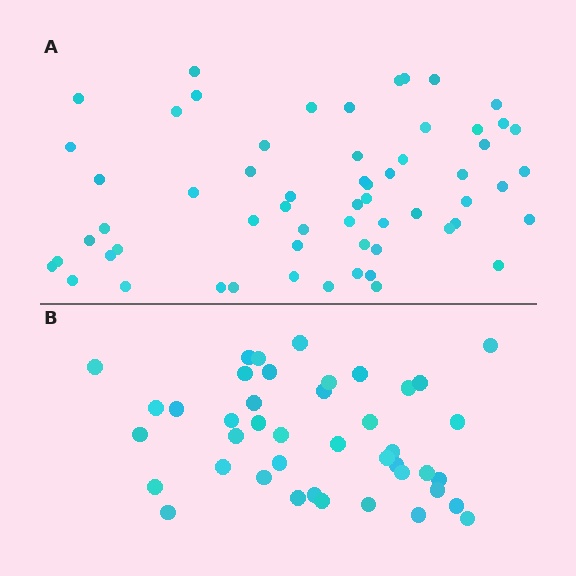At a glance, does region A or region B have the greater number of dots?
Region A (the top region) has more dots.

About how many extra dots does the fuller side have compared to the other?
Region A has approximately 20 more dots than region B.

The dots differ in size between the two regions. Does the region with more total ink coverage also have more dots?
No. Region B has more total ink coverage because its dots are larger, but region A actually contains more individual dots. Total area can be misleading — the number of items is what matters here.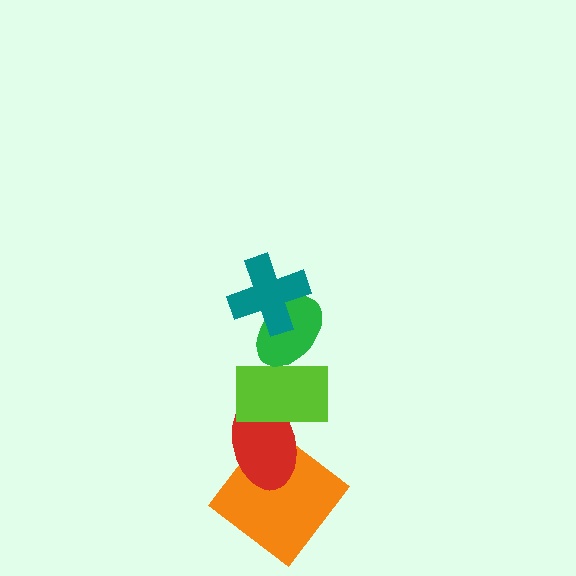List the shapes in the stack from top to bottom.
From top to bottom: the teal cross, the green ellipse, the lime rectangle, the red ellipse, the orange diamond.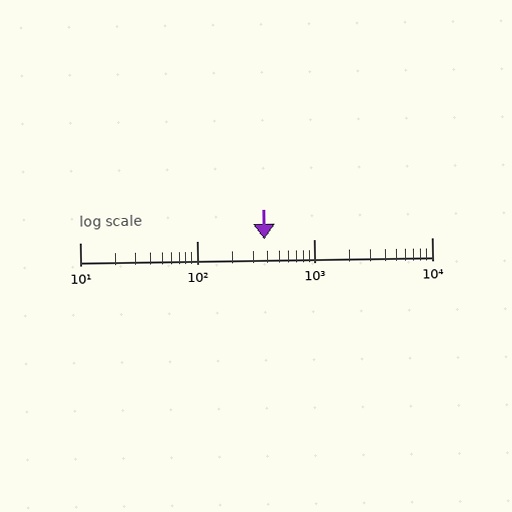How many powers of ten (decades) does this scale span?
The scale spans 3 decades, from 10 to 10000.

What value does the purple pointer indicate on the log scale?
The pointer indicates approximately 370.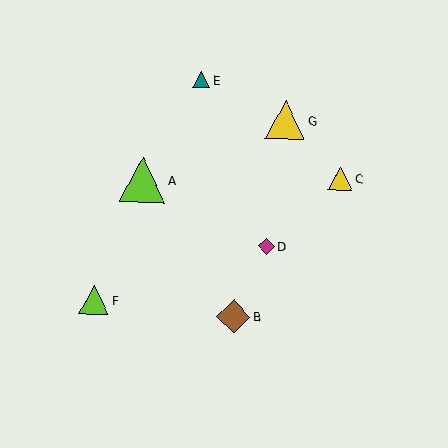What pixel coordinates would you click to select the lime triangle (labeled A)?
Click at (142, 179) to select the lime triangle A.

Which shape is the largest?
The lime triangle (labeled A) is the largest.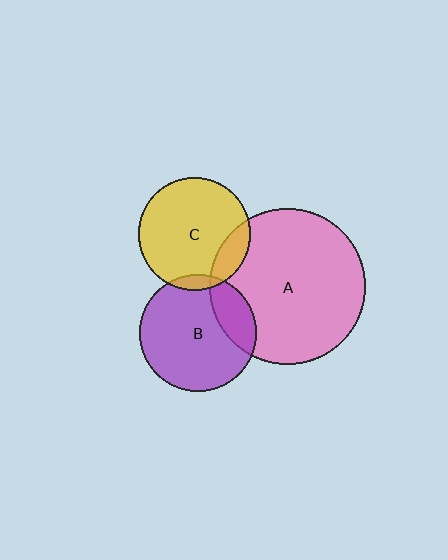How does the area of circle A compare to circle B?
Approximately 1.8 times.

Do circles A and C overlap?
Yes.